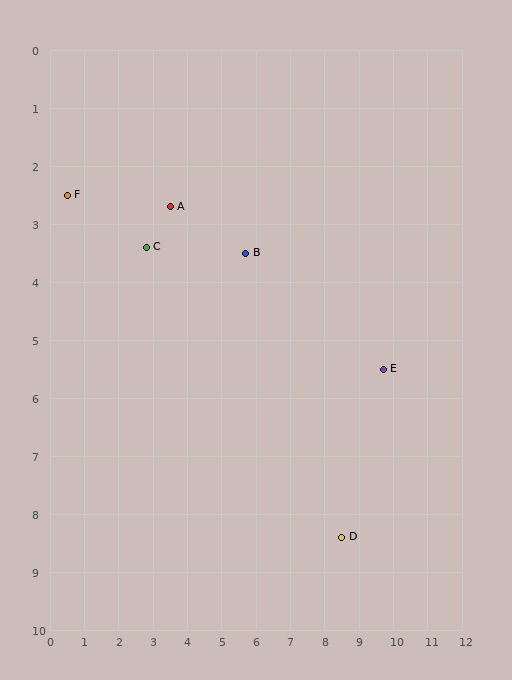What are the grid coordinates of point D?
Point D is at approximately (8.5, 8.4).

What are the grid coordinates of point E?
Point E is at approximately (9.7, 5.5).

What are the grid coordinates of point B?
Point B is at approximately (5.7, 3.5).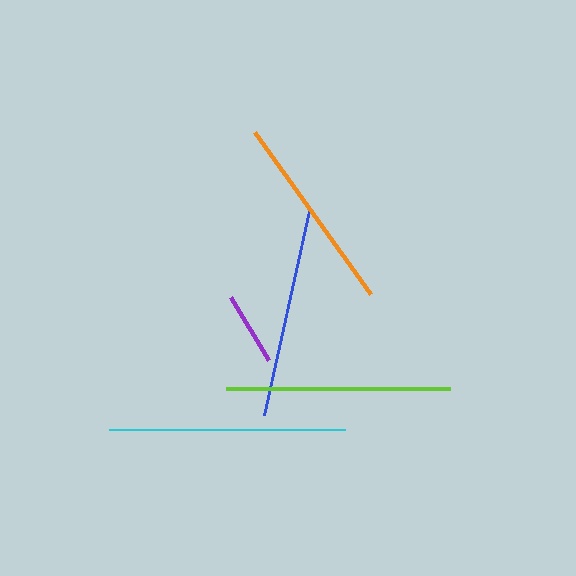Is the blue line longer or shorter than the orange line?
The blue line is longer than the orange line.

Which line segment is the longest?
The cyan line is the longest at approximately 236 pixels.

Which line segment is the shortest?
The purple line is the shortest at approximately 73 pixels.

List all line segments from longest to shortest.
From longest to shortest: cyan, lime, blue, orange, purple.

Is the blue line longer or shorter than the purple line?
The blue line is longer than the purple line.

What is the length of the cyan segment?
The cyan segment is approximately 236 pixels long.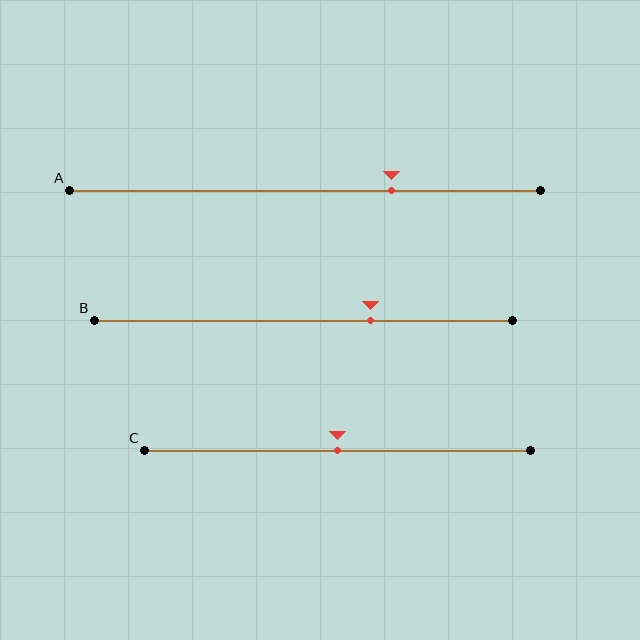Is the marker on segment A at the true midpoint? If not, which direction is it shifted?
No, the marker on segment A is shifted to the right by about 18% of the segment length.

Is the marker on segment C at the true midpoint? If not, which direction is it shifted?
Yes, the marker on segment C is at the true midpoint.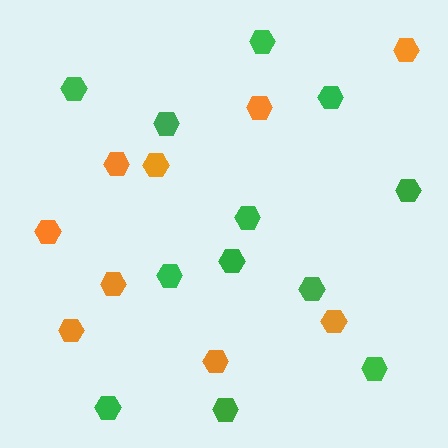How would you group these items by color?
There are 2 groups: one group of green hexagons (12) and one group of orange hexagons (9).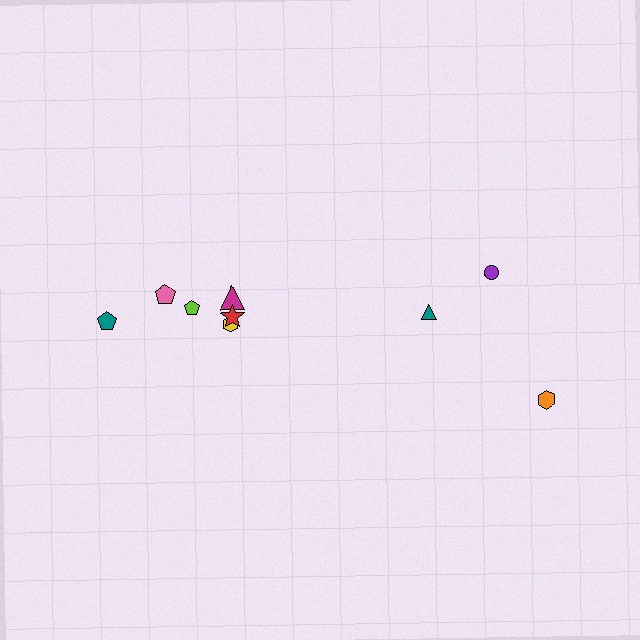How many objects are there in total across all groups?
There are 9 objects.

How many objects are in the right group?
There are 3 objects.